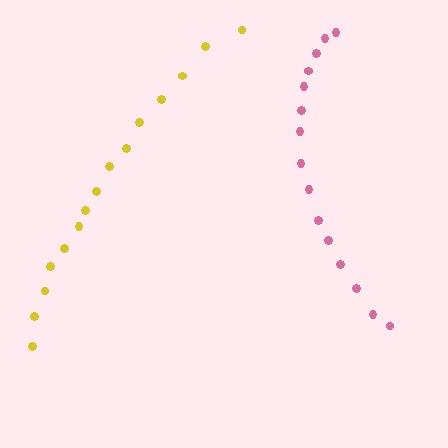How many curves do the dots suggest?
There are 2 distinct paths.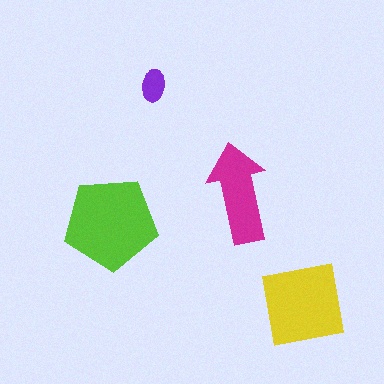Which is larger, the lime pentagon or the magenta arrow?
The lime pentagon.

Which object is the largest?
The lime pentagon.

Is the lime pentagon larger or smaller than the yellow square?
Larger.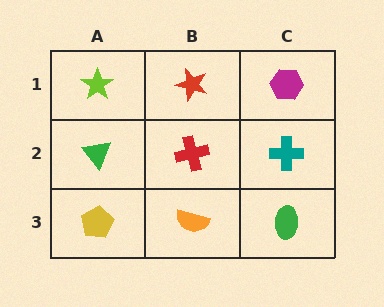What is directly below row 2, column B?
An orange semicircle.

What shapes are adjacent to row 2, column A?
A lime star (row 1, column A), a yellow pentagon (row 3, column A), a red cross (row 2, column B).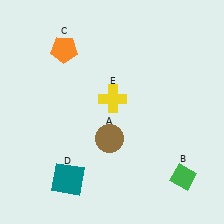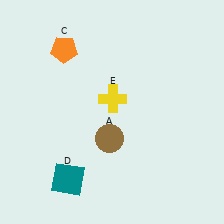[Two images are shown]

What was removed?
The green diamond (B) was removed in Image 2.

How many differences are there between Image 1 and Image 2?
There is 1 difference between the two images.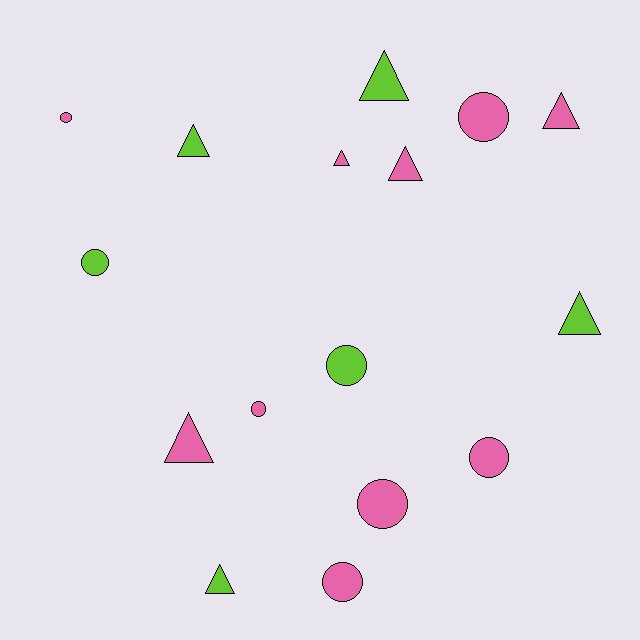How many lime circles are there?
There are 2 lime circles.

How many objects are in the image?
There are 16 objects.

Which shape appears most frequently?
Triangle, with 8 objects.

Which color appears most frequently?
Pink, with 10 objects.